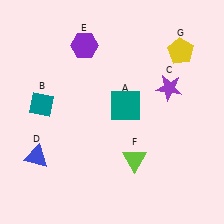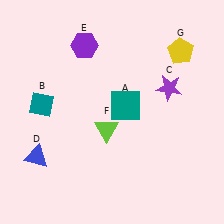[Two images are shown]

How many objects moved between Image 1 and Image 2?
1 object moved between the two images.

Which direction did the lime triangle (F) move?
The lime triangle (F) moved up.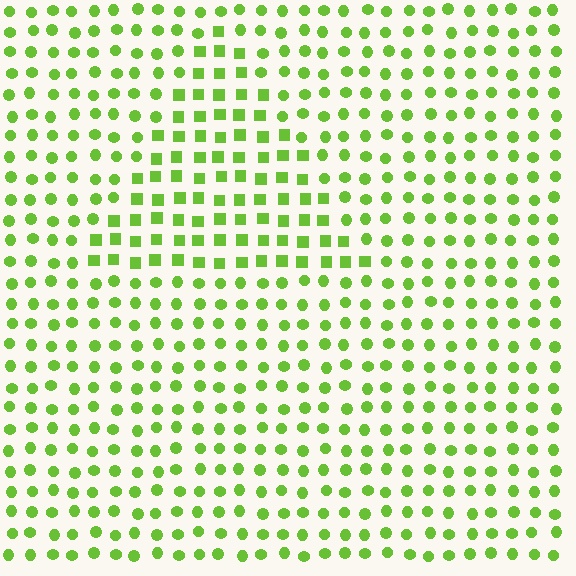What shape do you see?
I see a triangle.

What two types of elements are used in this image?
The image uses squares inside the triangle region and circles outside it.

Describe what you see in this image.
The image is filled with small lime elements arranged in a uniform grid. A triangle-shaped region contains squares, while the surrounding area contains circles. The boundary is defined purely by the change in element shape.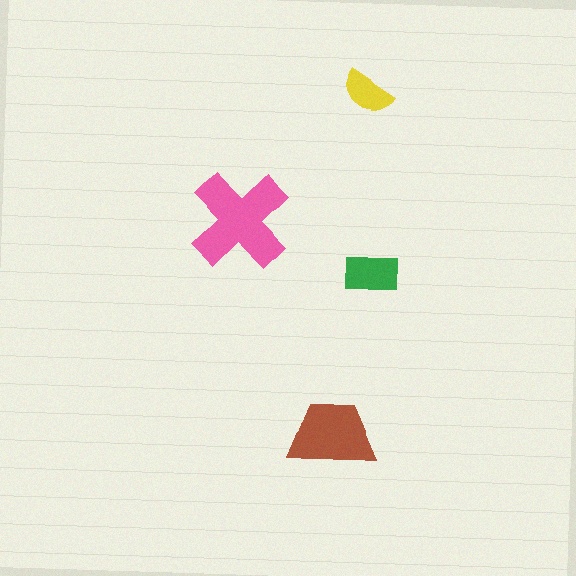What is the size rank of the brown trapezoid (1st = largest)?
2nd.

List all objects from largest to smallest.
The pink cross, the brown trapezoid, the green rectangle, the yellow semicircle.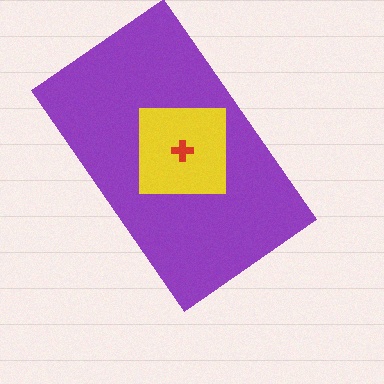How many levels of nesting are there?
3.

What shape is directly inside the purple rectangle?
The yellow square.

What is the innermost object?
The red cross.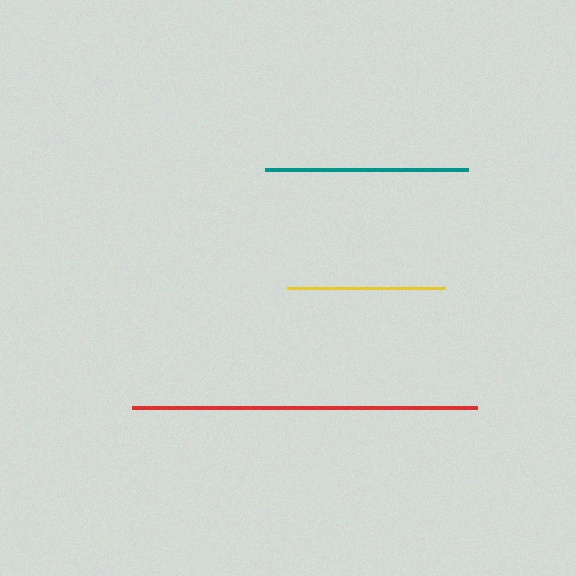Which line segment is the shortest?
The yellow line is the shortest at approximately 158 pixels.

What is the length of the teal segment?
The teal segment is approximately 203 pixels long.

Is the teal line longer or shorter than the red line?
The red line is longer than the teal line.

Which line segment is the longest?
The red line is the longest at approximately 345 pixels.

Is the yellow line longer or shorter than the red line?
The red line is longer than the yellow line.